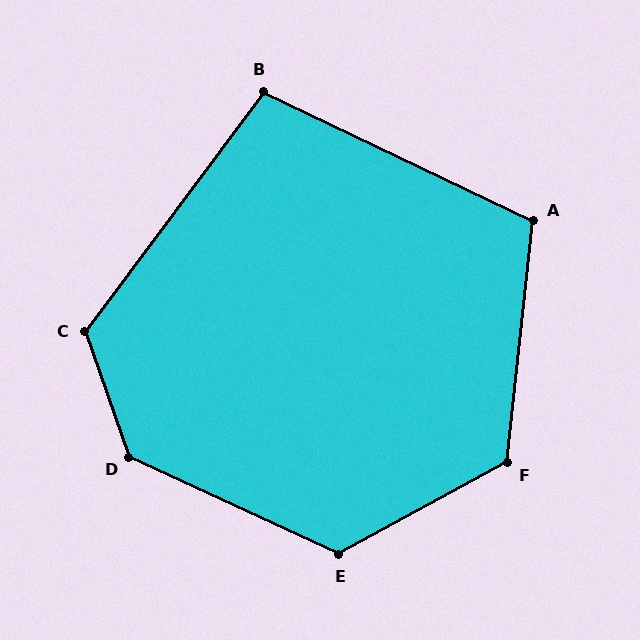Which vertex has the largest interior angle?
D, at approximately 134 degrees.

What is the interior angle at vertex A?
Approximately 109 degrees (obtuse).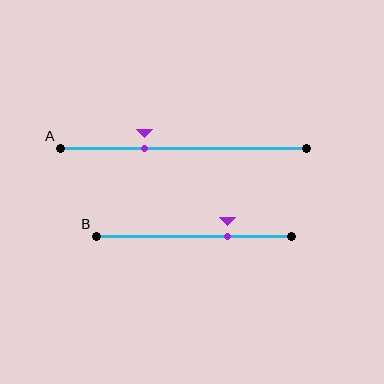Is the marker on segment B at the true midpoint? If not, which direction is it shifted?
No, the marker on segment B is shifted to the right by about 17% of the segment length.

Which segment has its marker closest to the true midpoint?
Segment A has its marker closest to the true midpoint.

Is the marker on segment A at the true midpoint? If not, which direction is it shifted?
No, the marker on segment A is shifted to the left by about 16% of the segment length.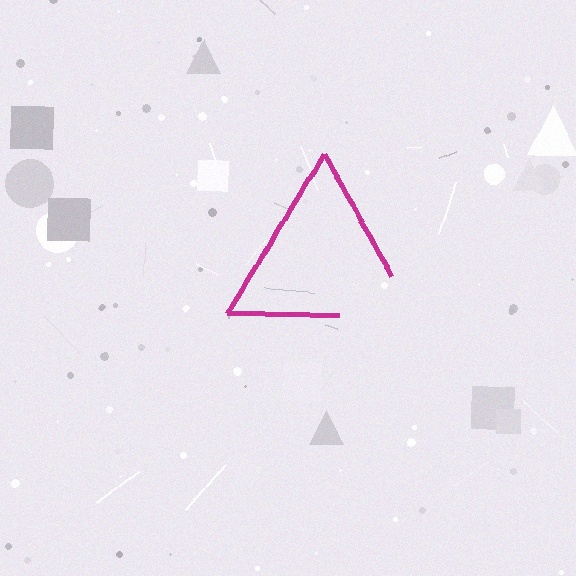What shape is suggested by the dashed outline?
The dashed outline suggests a triangle.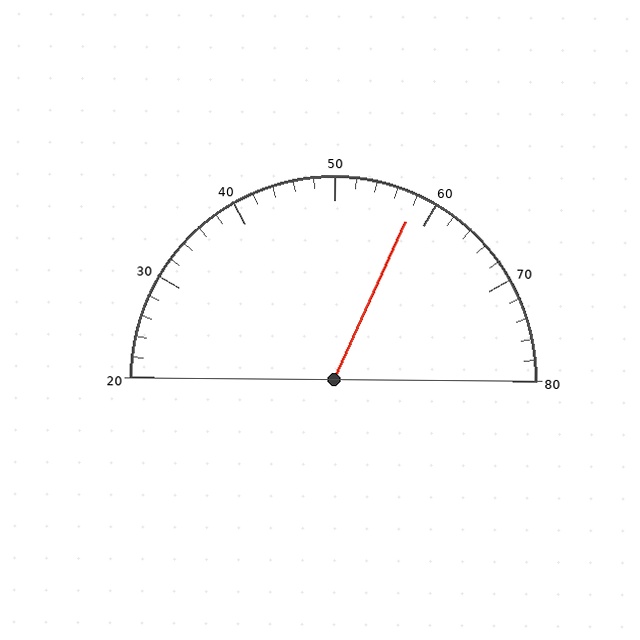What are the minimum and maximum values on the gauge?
The gauge ranges from 20 to 80.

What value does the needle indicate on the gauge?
The needle indicates approximately 58.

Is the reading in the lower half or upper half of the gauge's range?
The reading is in the upper half of the range (20 to 80).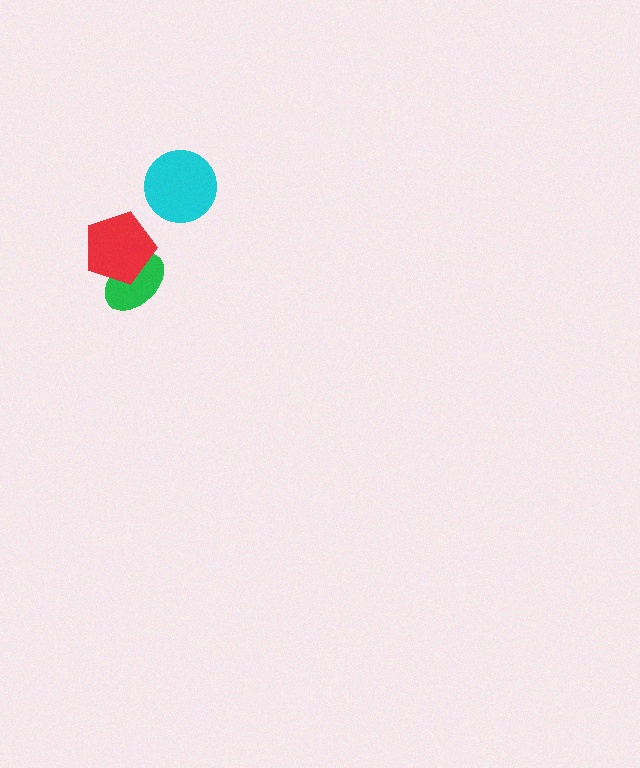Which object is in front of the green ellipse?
The red pentagon is in front of the green ellipse.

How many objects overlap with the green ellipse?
1 object overlaps with the green ellipse.